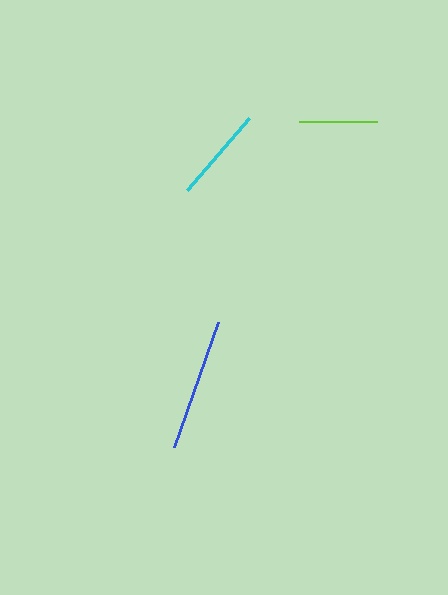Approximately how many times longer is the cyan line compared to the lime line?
The cyan line is approximately 1.2 times the length of the lime line.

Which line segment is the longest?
The blue line is the longest at approximately 132 pixels.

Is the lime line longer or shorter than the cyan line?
The cyan line is longer than the lime line.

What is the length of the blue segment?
The blue segment is approximately 132 pixels long.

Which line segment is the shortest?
The lime line is the shortest at approximately 78 pixels.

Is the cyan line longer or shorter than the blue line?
The blue line is longer than the cyan line.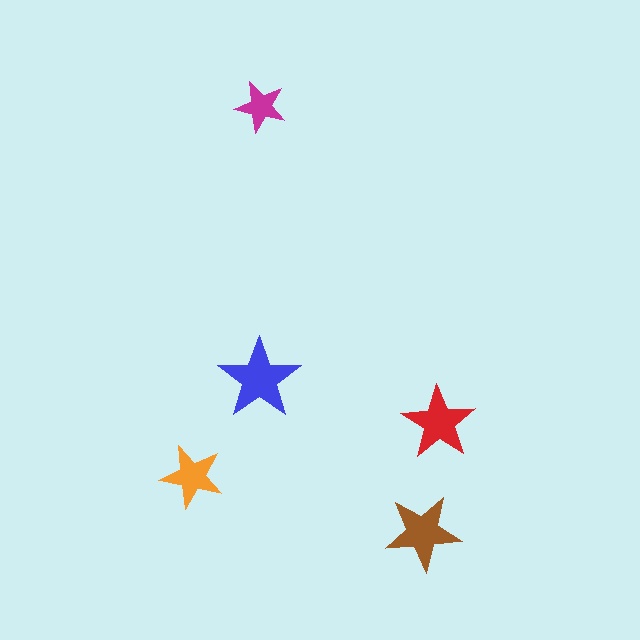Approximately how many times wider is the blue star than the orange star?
About 1.5 times wider.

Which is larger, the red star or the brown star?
The brown one.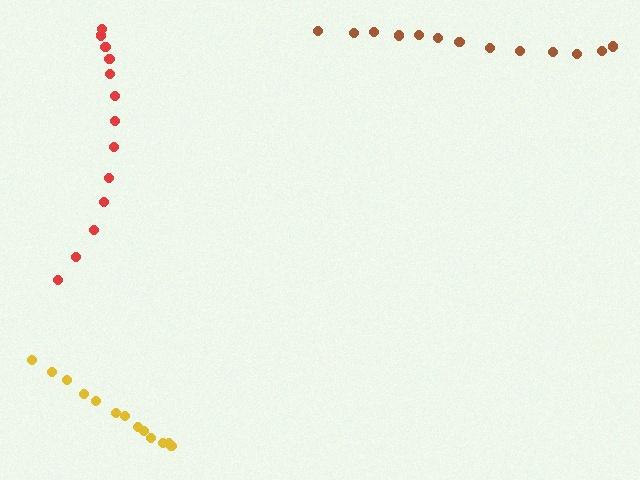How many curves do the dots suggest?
There are 3 distinct paths.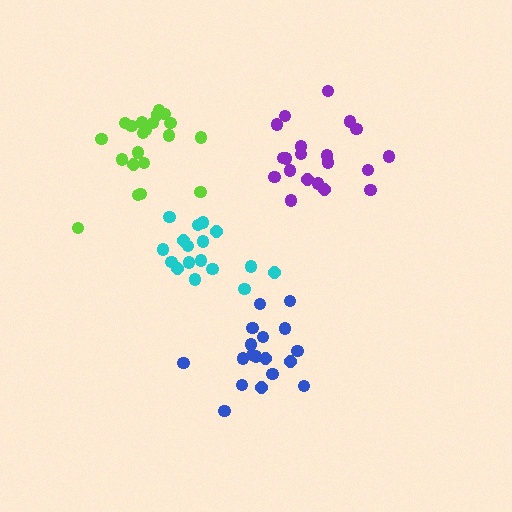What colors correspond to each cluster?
The clusters are colored: lime, cyan, purple, blue.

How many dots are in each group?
Group 1: 21 dots, Group 2: 17 dots, Group 3: 20 dots, Group 4: 18 dots (76 total).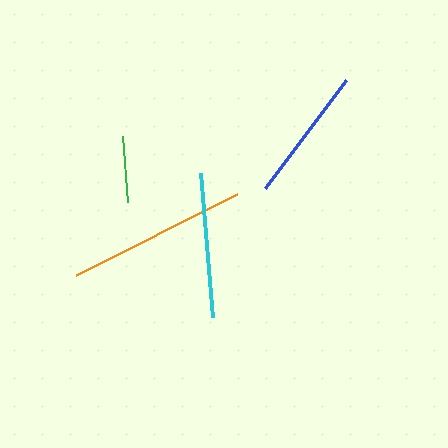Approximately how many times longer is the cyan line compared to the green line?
The cyan line is approximately 2.2 times the length of the green line.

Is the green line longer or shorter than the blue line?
The blue line is longer than the green line.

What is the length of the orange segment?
The orange segment is approximately 181 pixels long.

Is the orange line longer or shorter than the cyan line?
The orange line is longer than the cyan line.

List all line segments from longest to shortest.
From longest to shortest: orange, cyan, blue, green.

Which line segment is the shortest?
The green line is the shortest at approximately 66 pixels.